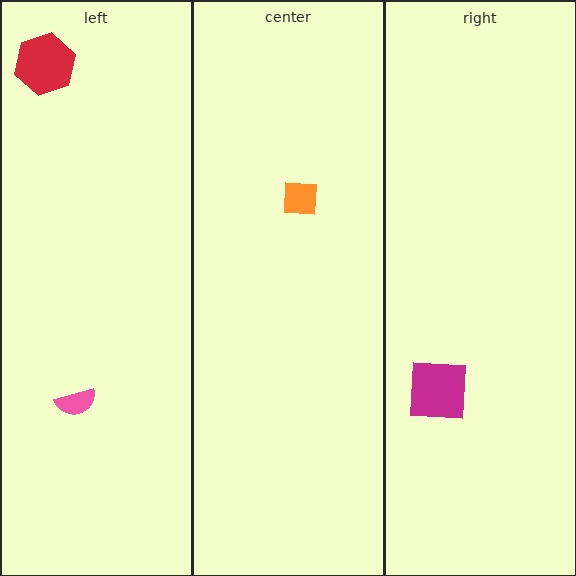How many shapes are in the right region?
1.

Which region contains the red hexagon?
The left region.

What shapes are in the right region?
The magenta square.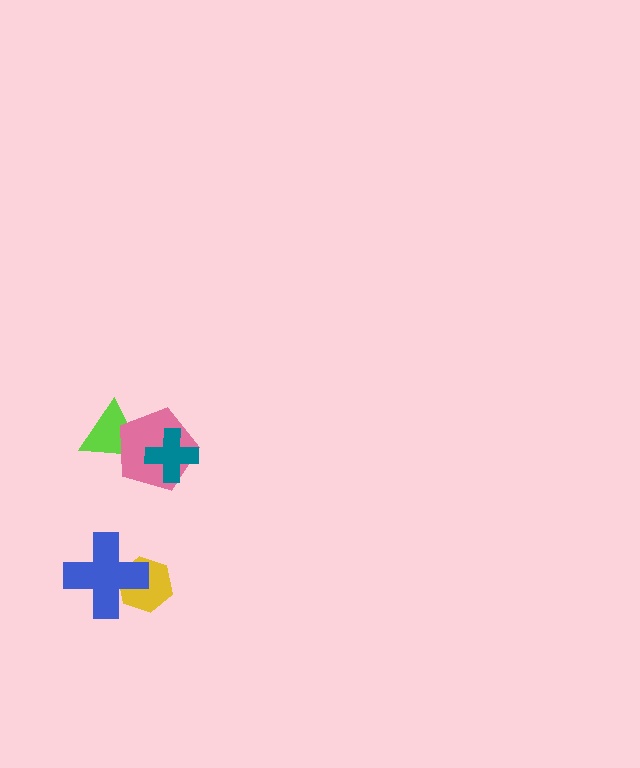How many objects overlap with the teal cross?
1 object overlaps with the teal cross.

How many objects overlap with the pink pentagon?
2 objects overlap with the pink pentagon.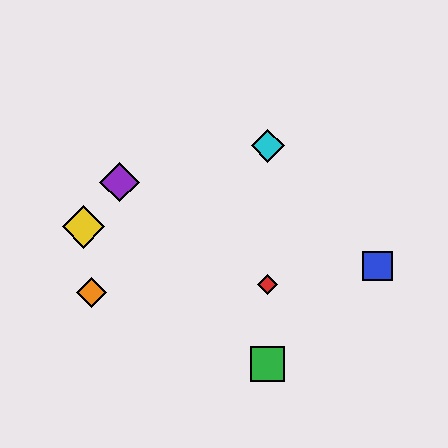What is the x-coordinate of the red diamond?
The red diamond is at x≈268.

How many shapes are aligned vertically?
3 shapes (the red diamond, the green square, the cyan diamond) are aligned vertically.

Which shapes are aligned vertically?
The red diamond, the green square, the cyan diamond are aligned vertically.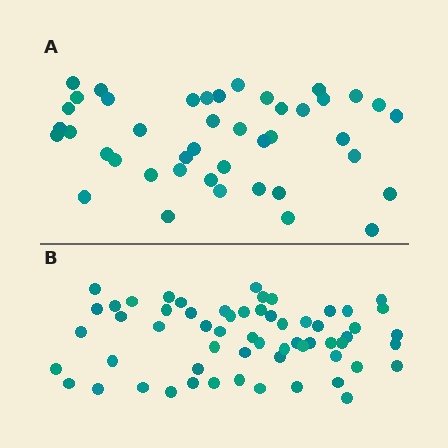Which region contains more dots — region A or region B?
Region B (the bottom region) has more dots.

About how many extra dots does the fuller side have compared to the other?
Region B has approximately 15 more dots than region A.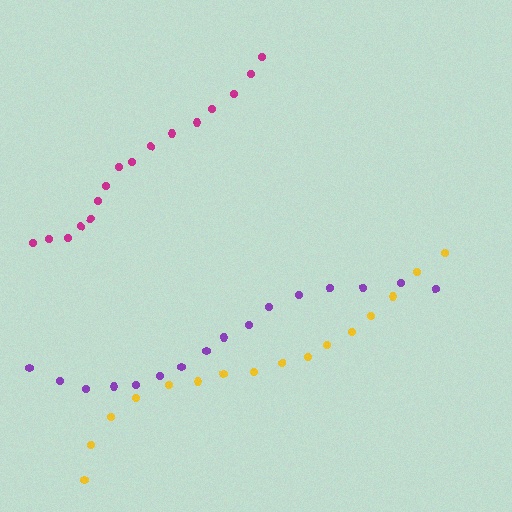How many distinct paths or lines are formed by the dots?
There are 3 distinct paths.